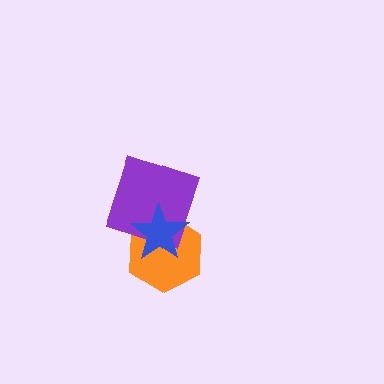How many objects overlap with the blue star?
2 objects overlap with the blue star.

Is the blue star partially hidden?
No, no other shape covers it.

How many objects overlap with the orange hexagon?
2 objects overlap with the orange hexagon.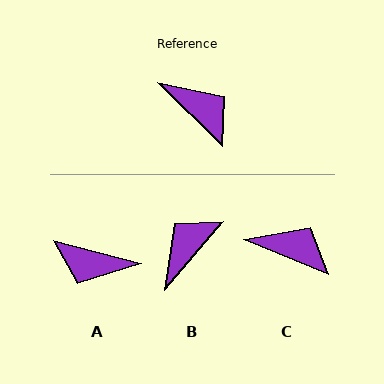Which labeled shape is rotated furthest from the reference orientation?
A, about 150 degrees away.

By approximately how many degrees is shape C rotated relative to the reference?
Approximately 22 degrees counter-clockwise.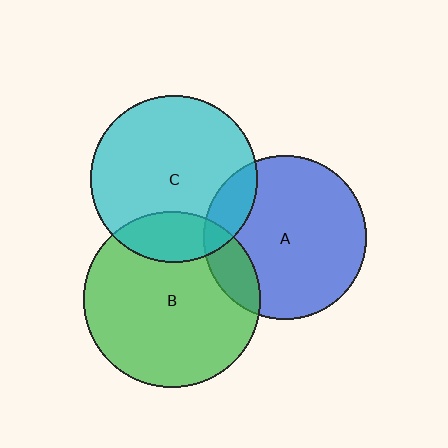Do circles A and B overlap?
Yes.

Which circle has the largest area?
Circle B (green).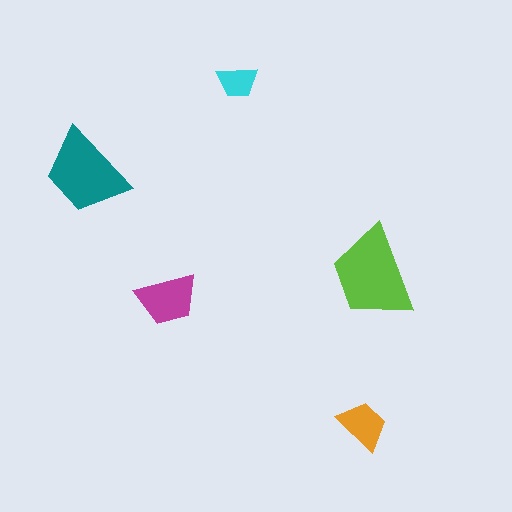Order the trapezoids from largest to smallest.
the lime one, the teal one, the magenta one, the orange one, the cyan one.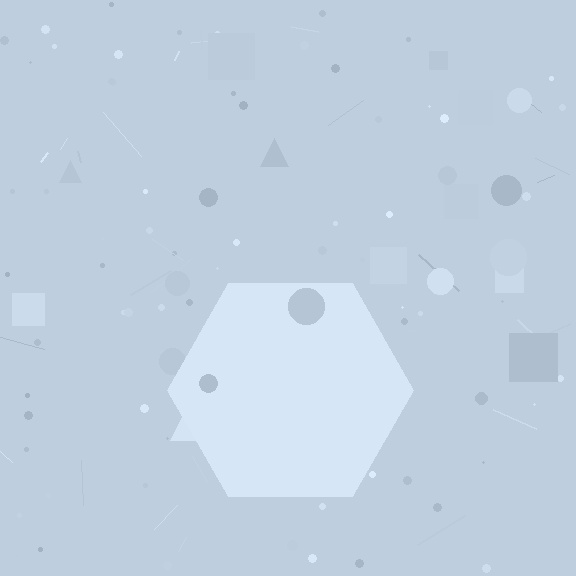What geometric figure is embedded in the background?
A hexagon is embedded in the background.